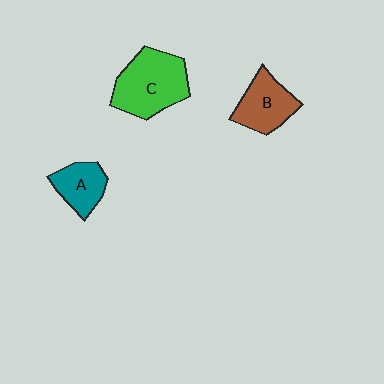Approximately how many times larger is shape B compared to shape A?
Approximately 1.3 times.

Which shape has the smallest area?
Shape A (teal).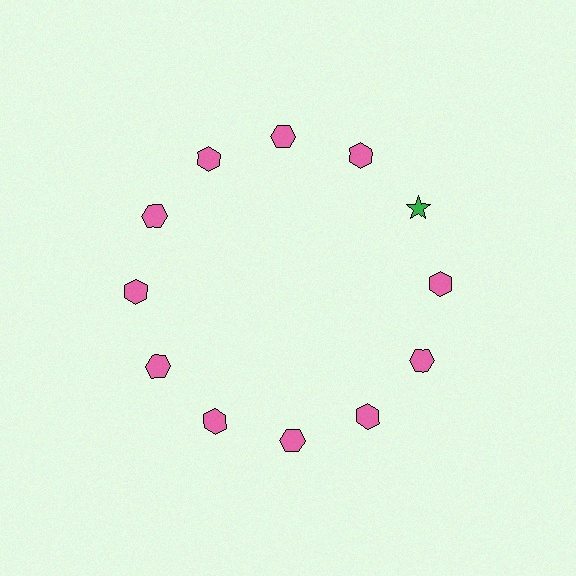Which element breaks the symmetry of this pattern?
The green star at roughly the 2 o'clock position breaks the symmetry. All other shapes are pink hexagons.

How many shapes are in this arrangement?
There are 12 shapes arranged in a ring pattern.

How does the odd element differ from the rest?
It differs in both color (green instead of pink) and shape (star instead of hexagon).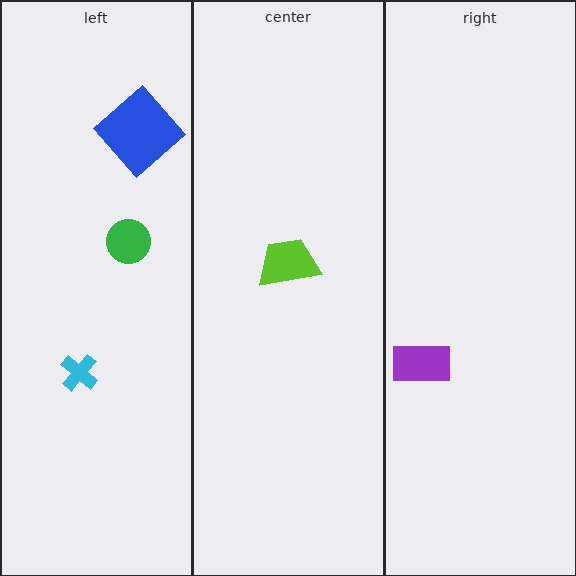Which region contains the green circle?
The left region.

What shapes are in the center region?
The lime trapezoid.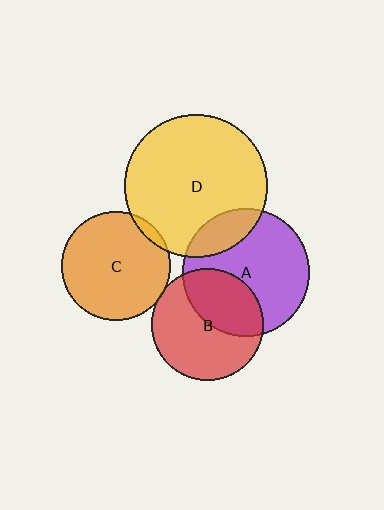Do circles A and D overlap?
Yes.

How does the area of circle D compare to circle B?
Approximately 1.6 times.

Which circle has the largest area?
Circle D (yellow).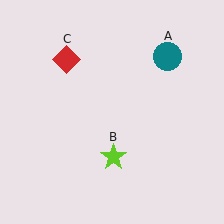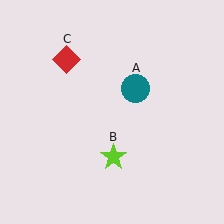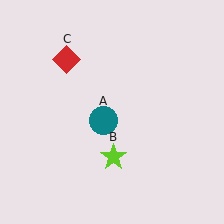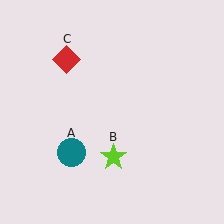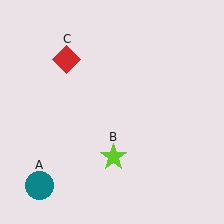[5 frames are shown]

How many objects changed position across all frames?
1 object changed position: teal circle (object A).